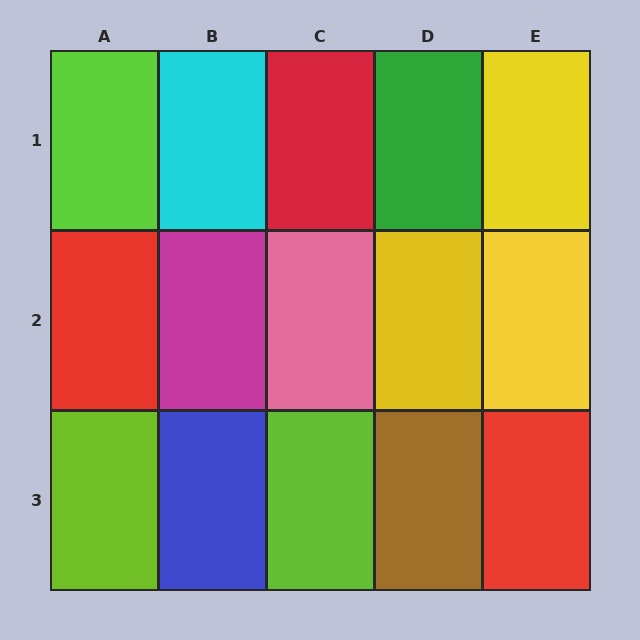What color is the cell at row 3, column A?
Lime.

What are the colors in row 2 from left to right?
Red, magenta, pink, yellow, yellow.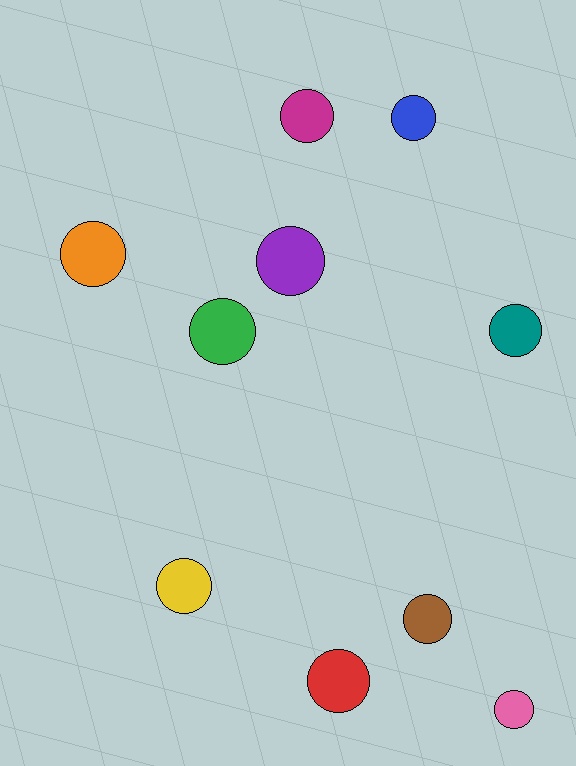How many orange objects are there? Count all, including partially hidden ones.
There is 1 orange object.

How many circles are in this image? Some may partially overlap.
There are 10 circles.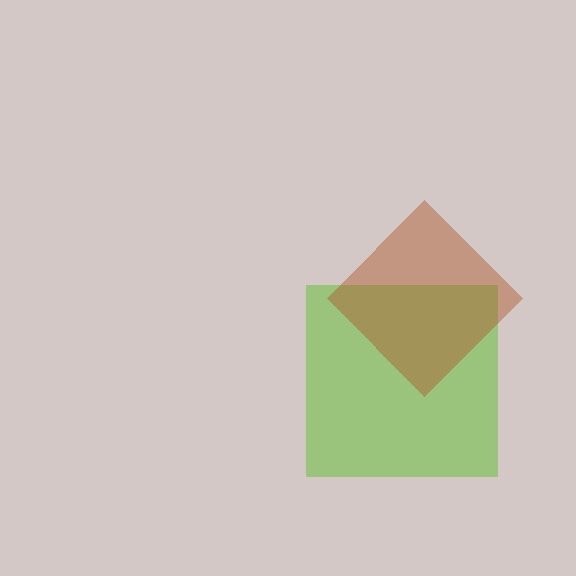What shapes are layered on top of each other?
The layered shapes are: a lime square, a brown diamond.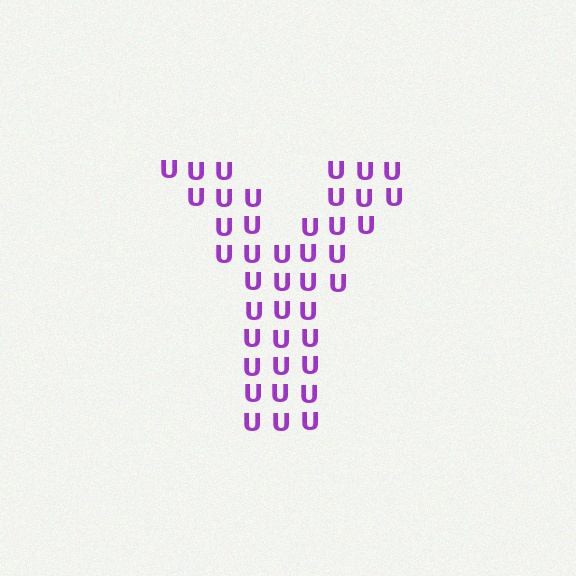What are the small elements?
The small elements are letter U's.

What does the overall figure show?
The overall figure shows the letter Y.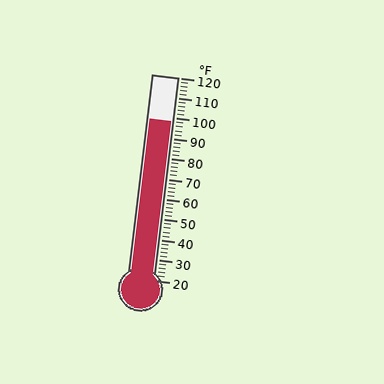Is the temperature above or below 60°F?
The temperature is above 60°F.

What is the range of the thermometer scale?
The thermometer scale ranges from 20°F to 120°F.